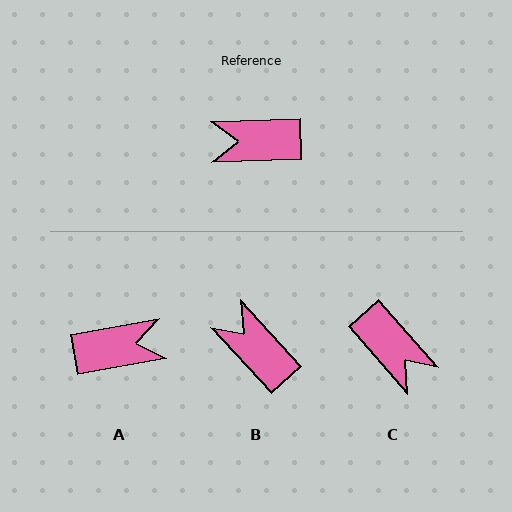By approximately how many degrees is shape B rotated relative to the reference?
Approximately 50 degrees clockwise.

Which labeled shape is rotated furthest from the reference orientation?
A, about 172 degrees away.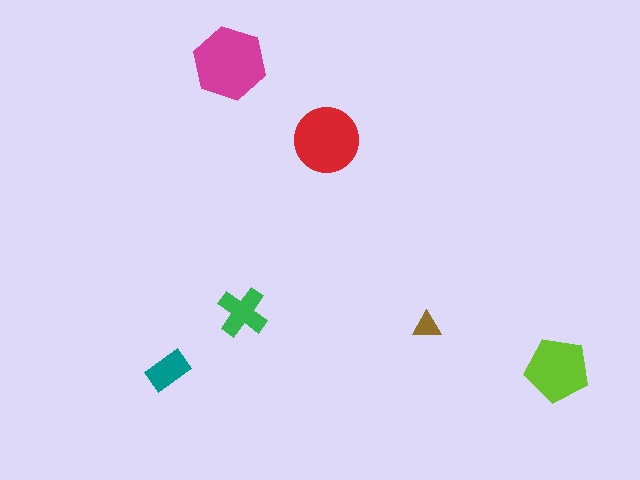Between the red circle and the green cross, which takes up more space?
The red circle.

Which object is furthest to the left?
The teal rectangle is leftmost.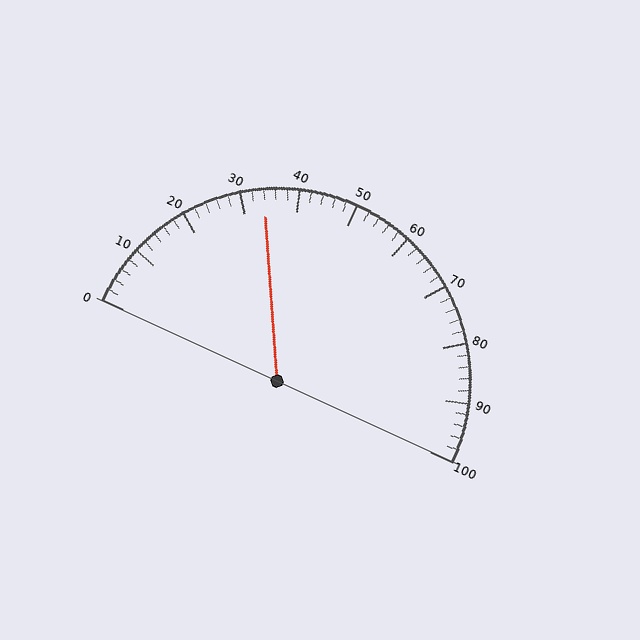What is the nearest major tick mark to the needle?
The nearest major tick mark is 30.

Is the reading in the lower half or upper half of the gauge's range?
The reading is in the lower half of the range (0 to 100).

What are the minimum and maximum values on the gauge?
The gauge ranges from 0 to 100.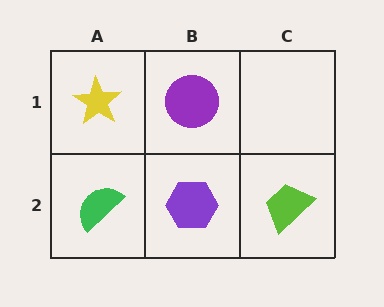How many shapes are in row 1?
2 shapes.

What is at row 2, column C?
A lime trapezoid.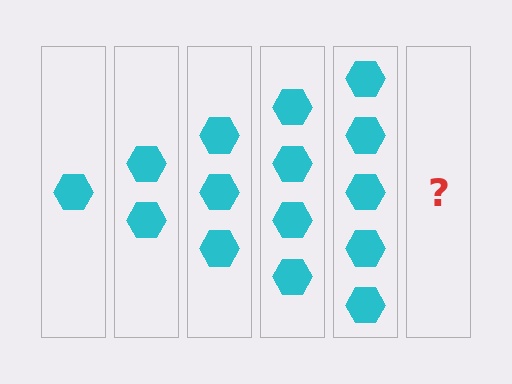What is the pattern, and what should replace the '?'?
The pattern is that each step adds one more hexagon. The '?' should be 6 hexagons.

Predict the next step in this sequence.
The next step is 6 hexagons.